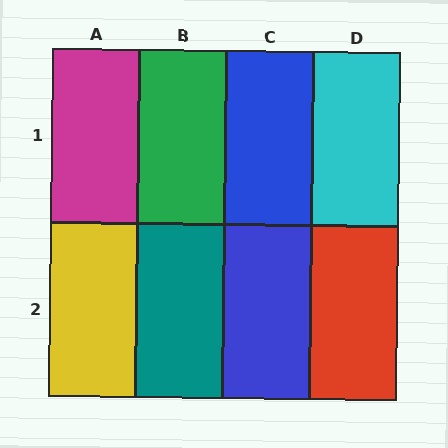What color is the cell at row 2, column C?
Blue.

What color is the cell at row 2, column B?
Teal.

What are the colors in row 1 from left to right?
Magenta, green, blue, cyan.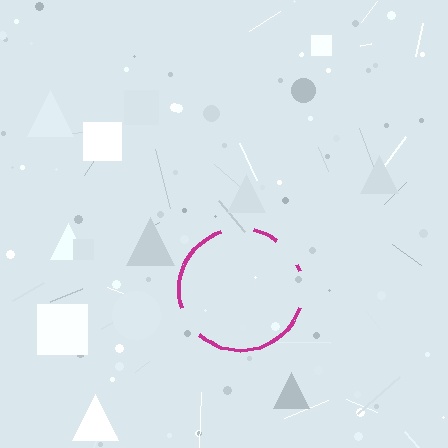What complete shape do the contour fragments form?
The contour fragments form a circle.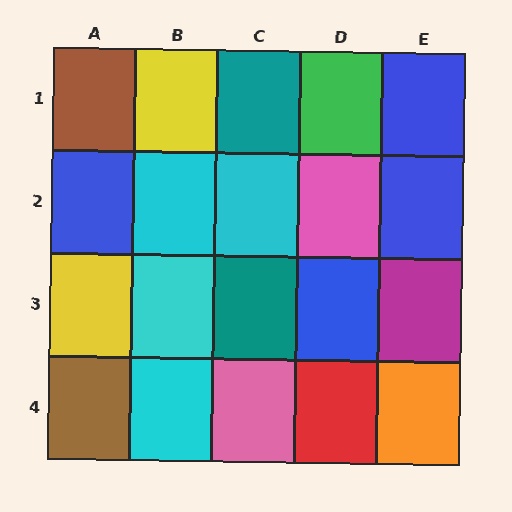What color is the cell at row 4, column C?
Pink.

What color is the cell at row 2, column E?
Blue.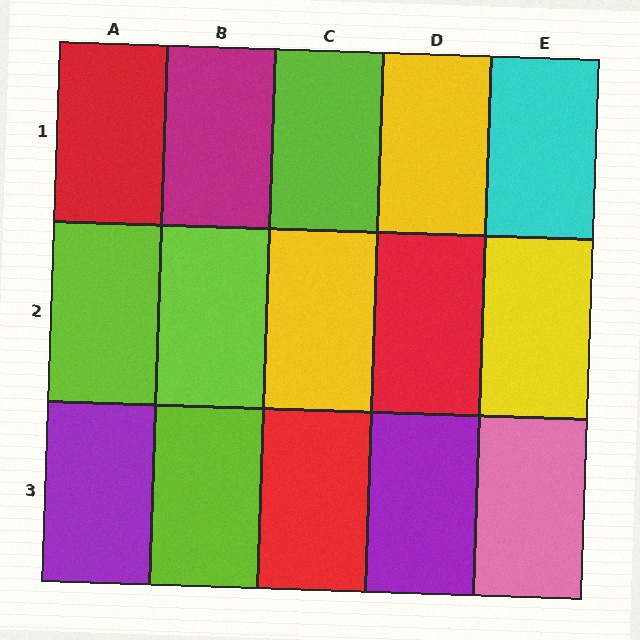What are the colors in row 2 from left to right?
Lime, lime, yellow, red, yellow.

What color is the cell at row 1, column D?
Yellow.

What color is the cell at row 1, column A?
Red.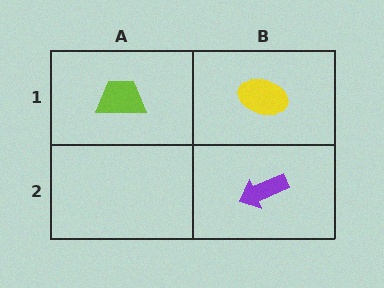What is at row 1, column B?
A yellow ellipse.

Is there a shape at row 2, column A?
No, that cell is empty.